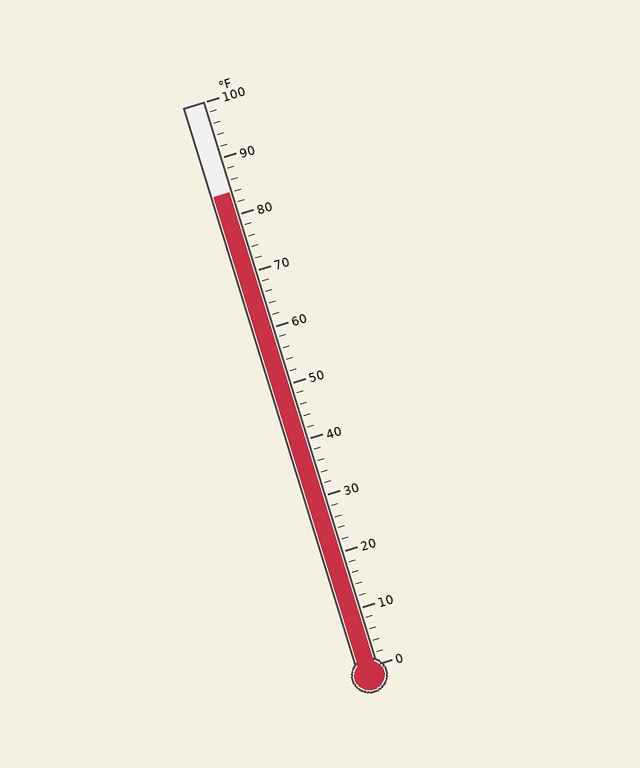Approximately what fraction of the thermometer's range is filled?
The thermometer is filled to approximately 85% of its range.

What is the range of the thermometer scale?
The thermometer scale ranges from 0°F to 100°F.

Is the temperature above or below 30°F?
The temperature is above 30°F.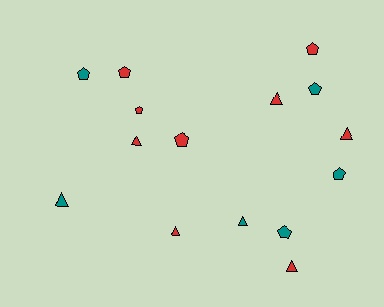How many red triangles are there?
There are 5 red triangles.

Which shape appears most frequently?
Pentagon, with 8 objects.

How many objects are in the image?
There are 15 objects.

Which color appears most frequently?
Red, with 9 objects.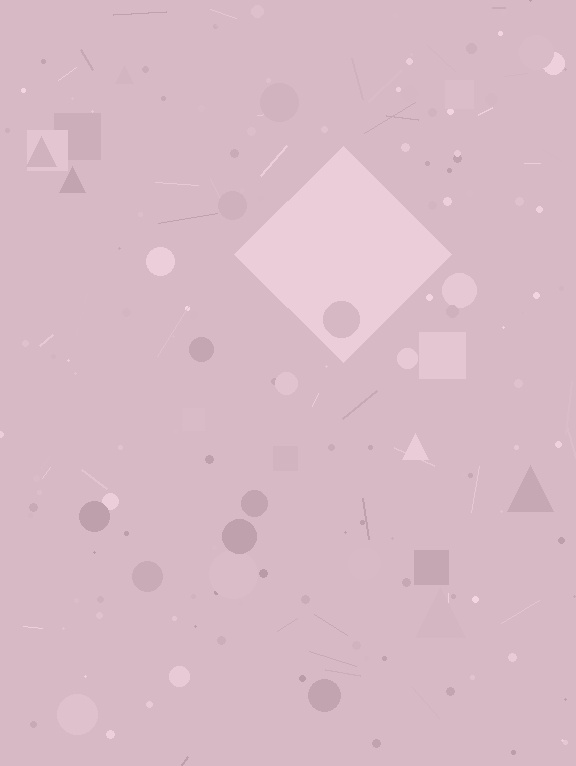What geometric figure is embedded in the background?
A diamond is embedded in the background.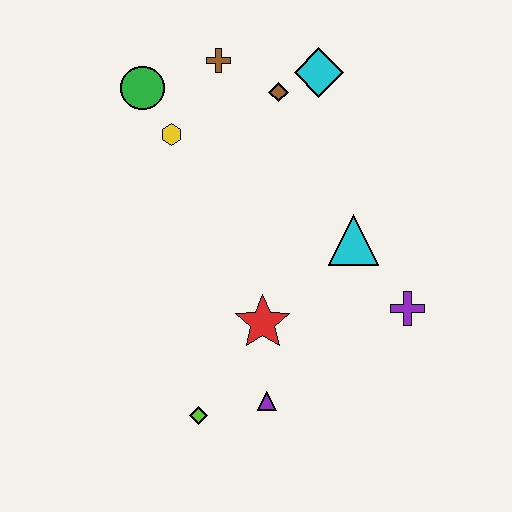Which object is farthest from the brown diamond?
The lime diamond is farthest from the brown diamond.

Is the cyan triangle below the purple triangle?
No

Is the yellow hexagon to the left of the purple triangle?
Yes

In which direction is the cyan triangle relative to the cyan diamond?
The cyan triangle is below the cyan diamond.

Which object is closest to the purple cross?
The cyan triangle is closest to the purple cross.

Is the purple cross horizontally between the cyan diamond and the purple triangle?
No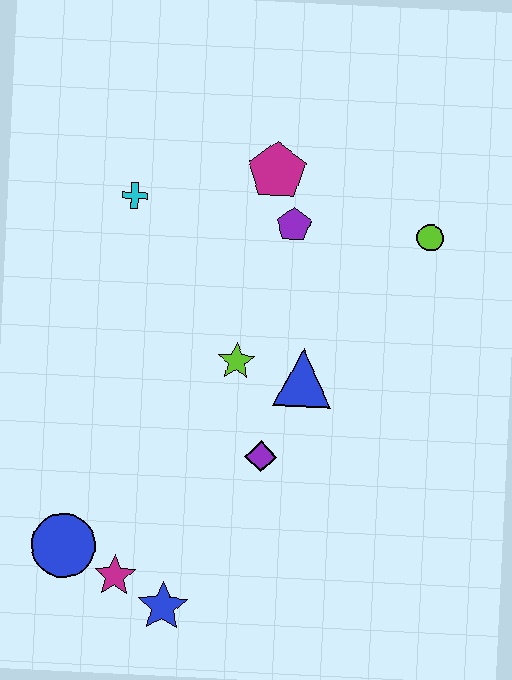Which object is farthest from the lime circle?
The blue circle is farthest from the lime circle.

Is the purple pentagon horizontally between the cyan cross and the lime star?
No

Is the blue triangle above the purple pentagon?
No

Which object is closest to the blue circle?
The magenta star is closest to the blue circle.